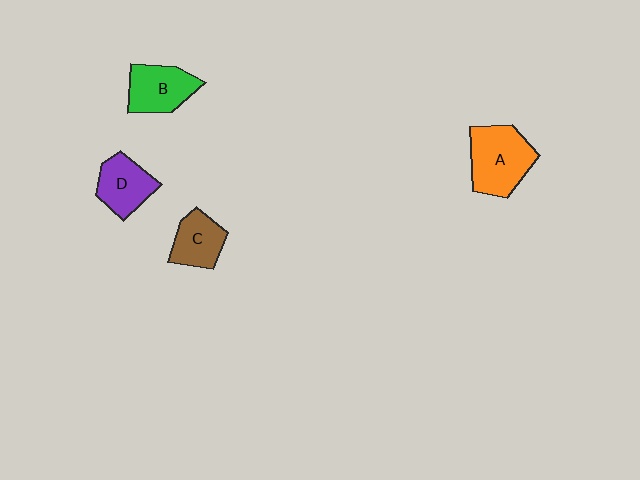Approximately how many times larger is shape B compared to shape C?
Approximately 1.2 times.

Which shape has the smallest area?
Shape C (brown).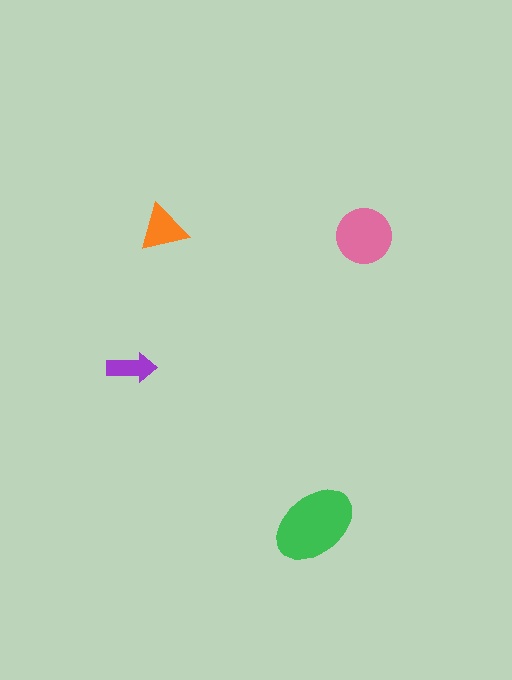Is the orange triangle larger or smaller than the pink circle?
Smaller.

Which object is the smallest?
The purple arrow.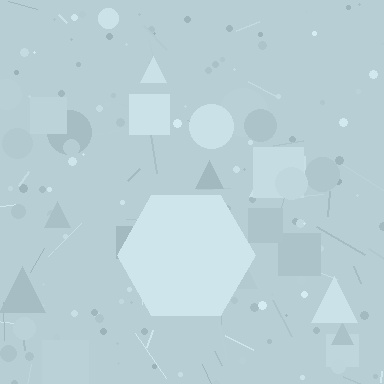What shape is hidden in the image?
A hexagon is hidden in the image.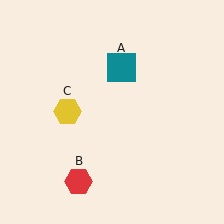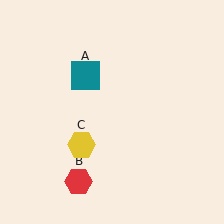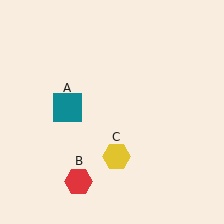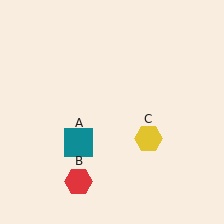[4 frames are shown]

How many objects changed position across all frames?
2 objects changed position: teal square (object A), yellow hexagon (object C).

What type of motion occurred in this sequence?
The teal square (object A), yellow hexagon (object C) rotated counterclockwise around the center of the scene.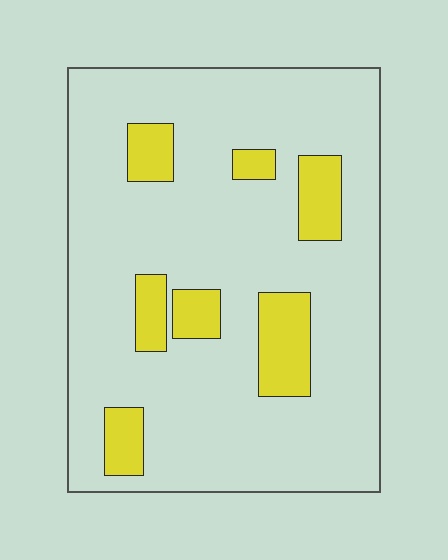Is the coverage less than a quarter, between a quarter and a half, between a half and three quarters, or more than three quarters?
Less than a quarter.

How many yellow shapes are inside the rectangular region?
7.